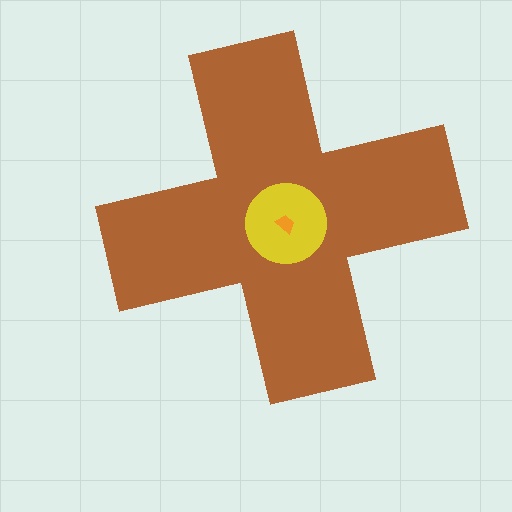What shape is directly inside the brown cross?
The yellow circle.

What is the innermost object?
The orange trapezoid.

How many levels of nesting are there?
3.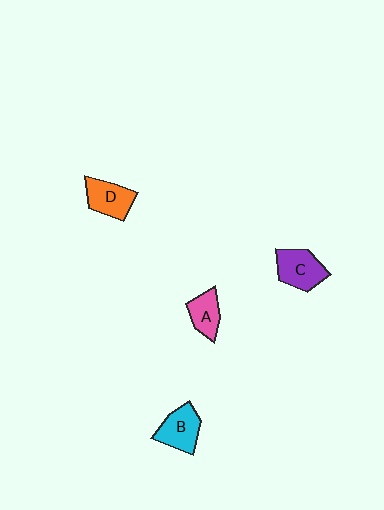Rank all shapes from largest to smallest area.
From largest to smallest: C (purple), B (cyan), D (orange), A (pink).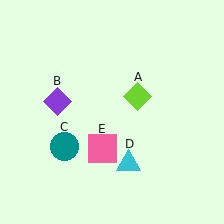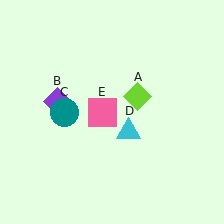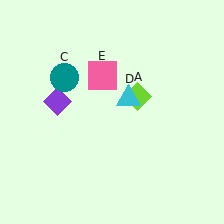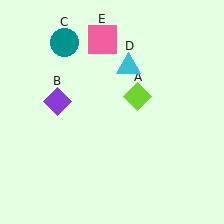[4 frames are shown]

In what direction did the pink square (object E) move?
The pink square (object E) moved up.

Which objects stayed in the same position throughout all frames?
Lime diamond (object A) and purple diamond (object B) remained stationary.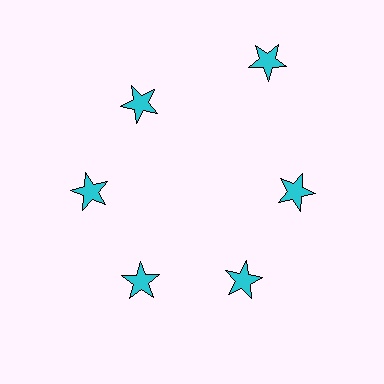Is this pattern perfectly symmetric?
No. The 6 cyan stars are arranged in a ring, but one element near the 1 o'clock position is pushed outward from the center, breaking the 6-fold rotational symmetry.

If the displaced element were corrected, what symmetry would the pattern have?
It would have 6-fold rotational symmetry — the pattern would map onto itself every 60 degrees.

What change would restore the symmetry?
The symmetry would be restored by moving it inward, back onto the ring so that all 6 stars sit at equal angles and equal distance from the center.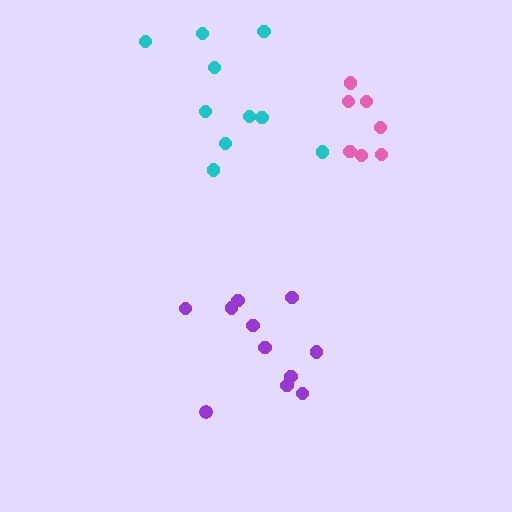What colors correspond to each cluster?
The clusters are colored: purple, cyan, pink.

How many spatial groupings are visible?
There are 3 spatial groupings.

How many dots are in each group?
Group 1: 11 dots, Group 2: 10 dots, Group 3: 7 dots (28 total).